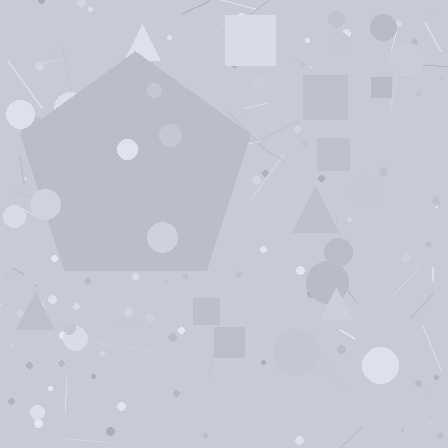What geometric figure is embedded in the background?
A pentagon is embedded in the background.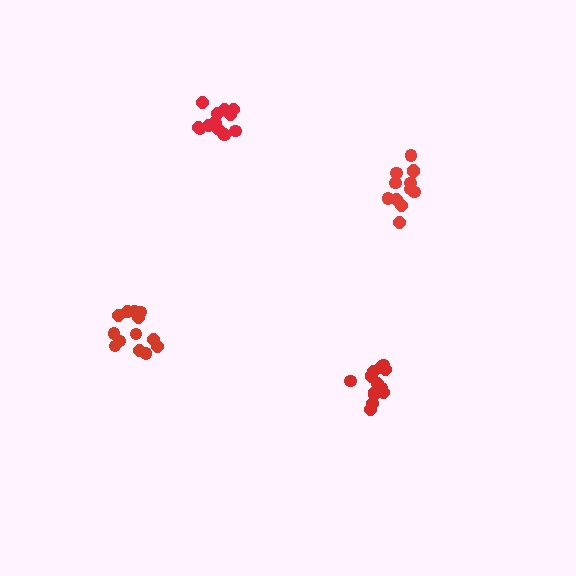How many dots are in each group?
Group 1: 14 dots, Group 2: 14 dots, Group 3: 13 dots, Group 4: 12 dots (53 total).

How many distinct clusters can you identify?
There are 4 distinct clusters.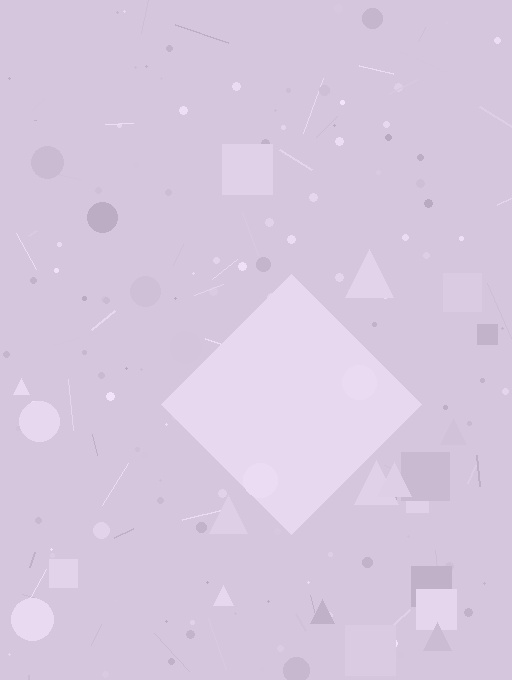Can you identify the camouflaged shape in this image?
The camouflaged shape is a diamond.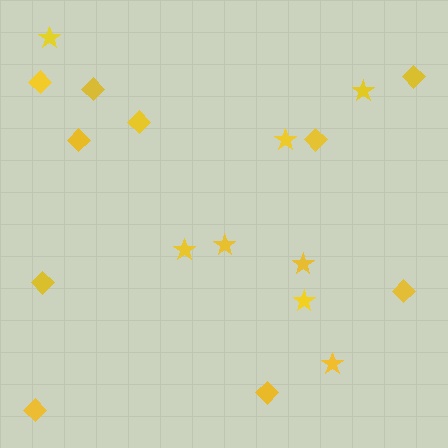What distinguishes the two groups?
There are 2 groups: one group of stars (8) and one group of diamonds (10).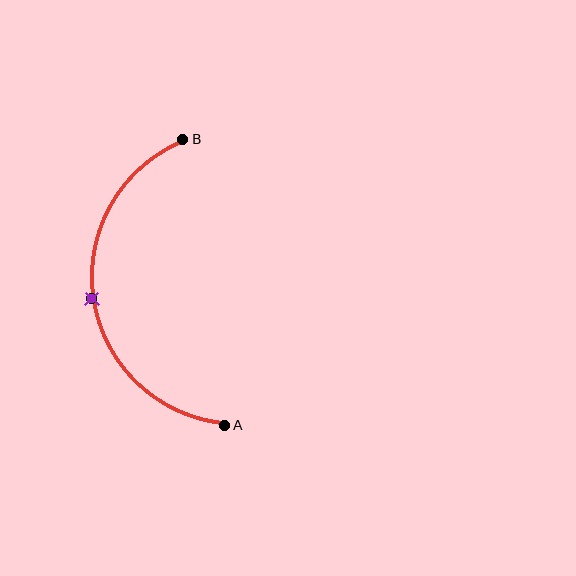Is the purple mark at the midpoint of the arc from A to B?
Yes. The purple mark lies on the arc at equal arc-length from both A and B — it is the arc midpoint.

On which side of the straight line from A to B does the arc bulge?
The arc bulges to the left of the straight line connecting A and B.